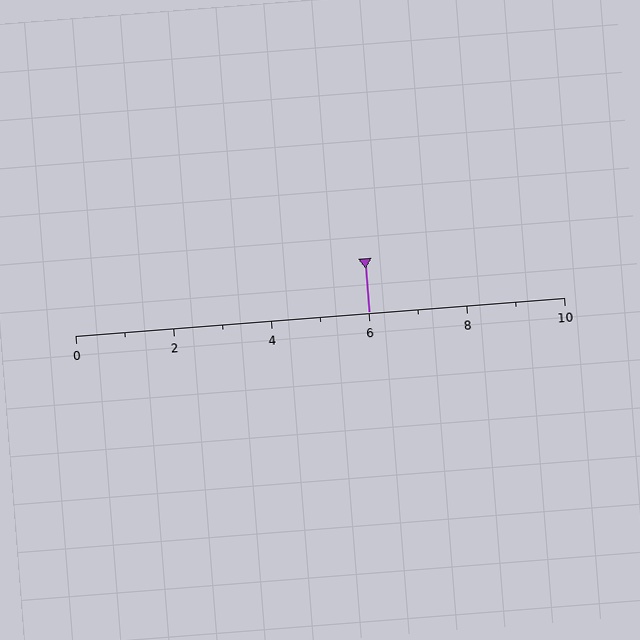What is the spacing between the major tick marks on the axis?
The major ticks are spaced 2 apart.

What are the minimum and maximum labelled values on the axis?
The axis runs from 0 to 10.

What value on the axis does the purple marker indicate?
The marker indicates approximately 6.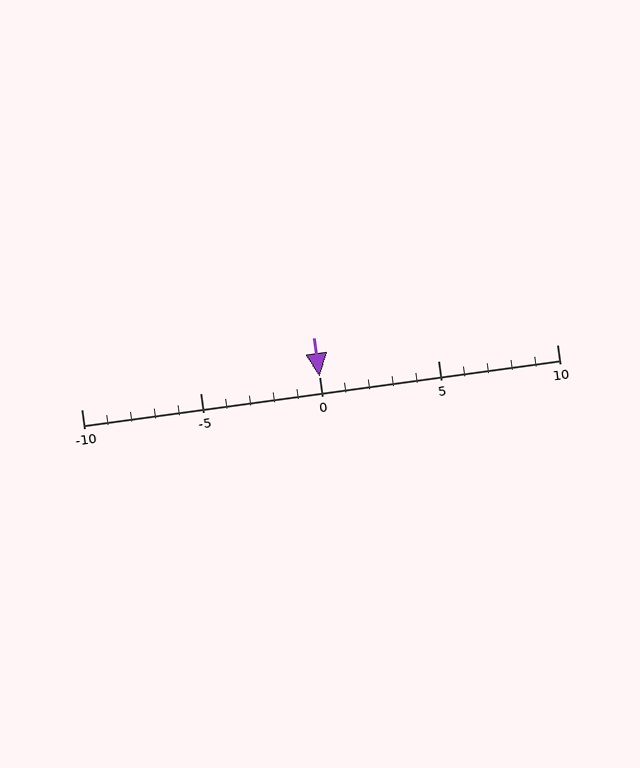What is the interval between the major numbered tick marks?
The major tick marks are spaced 5 units apart.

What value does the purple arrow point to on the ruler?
The purple arrow points to approximately 0.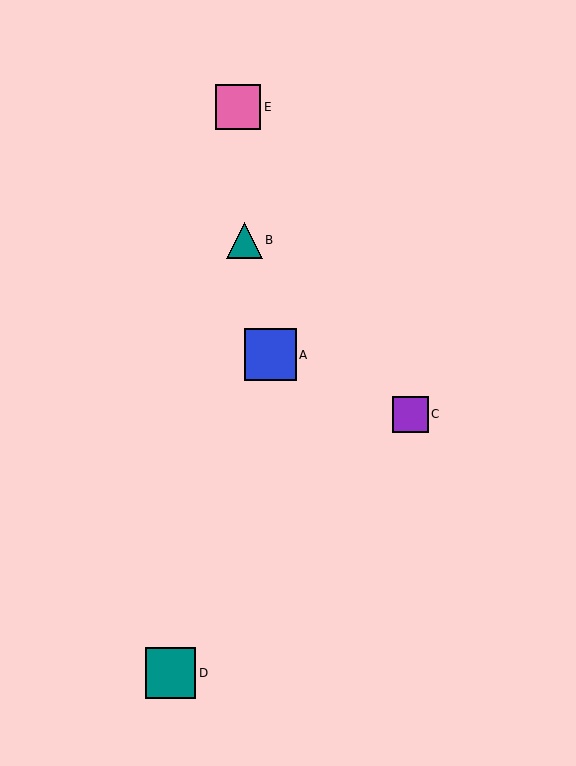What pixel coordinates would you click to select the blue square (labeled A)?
Click at (270, 355) to select the blue square A.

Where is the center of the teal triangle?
The center of the teal triangle is at (244, 240).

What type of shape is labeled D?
Shape D is a teal square.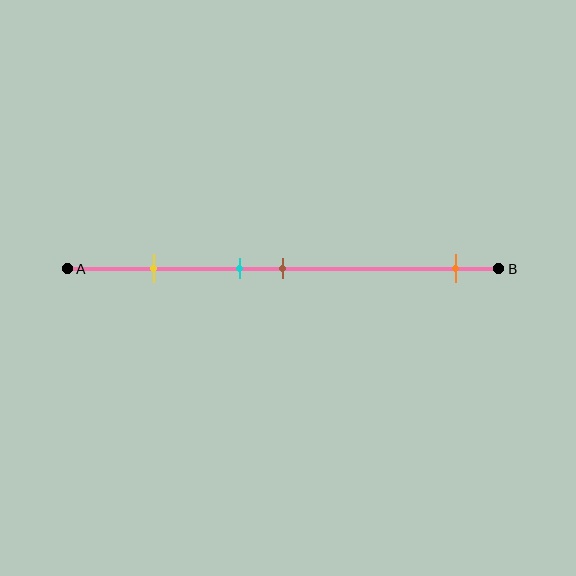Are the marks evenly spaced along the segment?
No, the marks are not evenly spaced.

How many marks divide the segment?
There are 4 marks dividing the segment.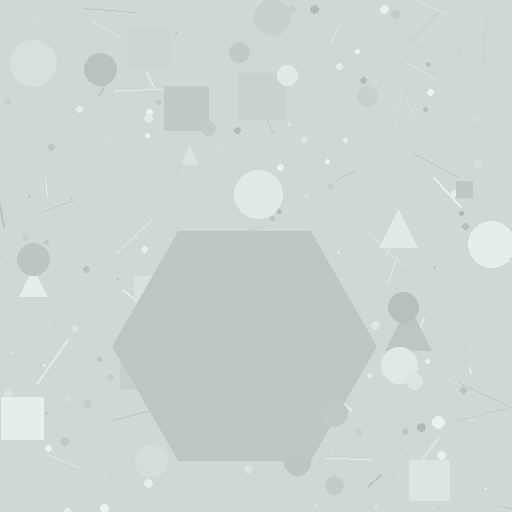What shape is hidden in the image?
A hexagon is hidden in the image.